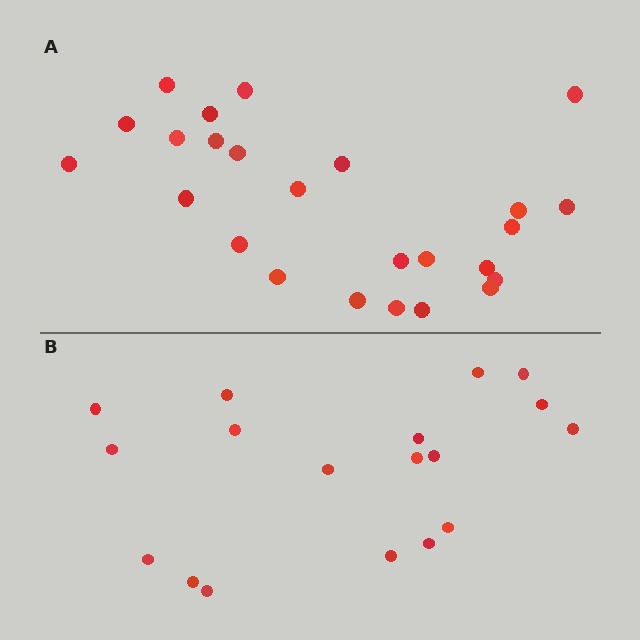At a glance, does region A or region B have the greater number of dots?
Region A (the top region) has more dots.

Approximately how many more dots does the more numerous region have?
Region A has roughly 8 or so more dots than region B.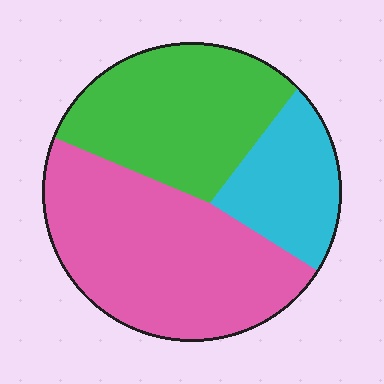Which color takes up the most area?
Pink, at roughly 45%.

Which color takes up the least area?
Cyan, at roughly 20%.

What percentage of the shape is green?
Green takes up between a third and a half of the shape.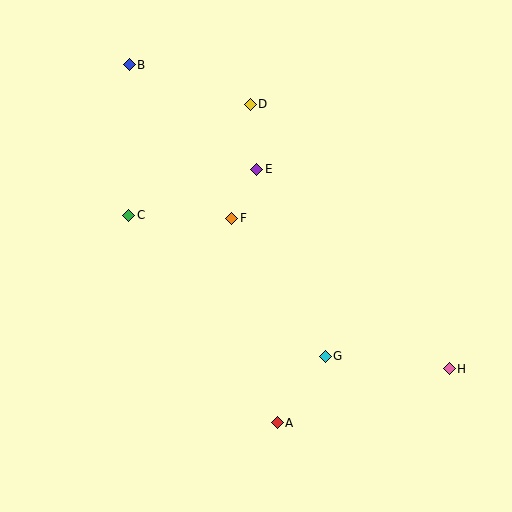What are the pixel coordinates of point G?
Point G is at (325, 356).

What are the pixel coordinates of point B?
Point B is at (129, 65).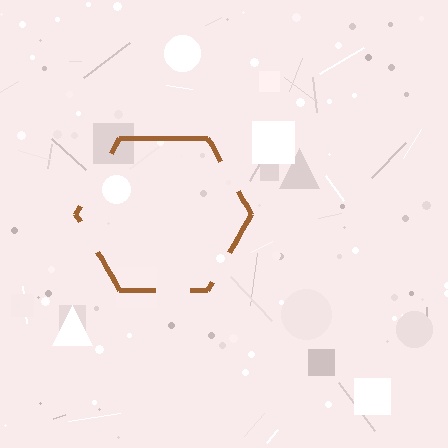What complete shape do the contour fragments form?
The contour fragments form a hexagon.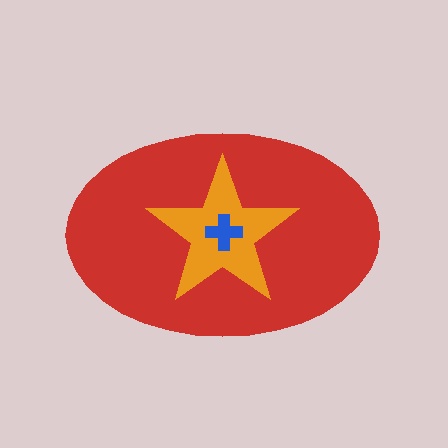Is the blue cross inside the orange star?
Yes.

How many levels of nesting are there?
3.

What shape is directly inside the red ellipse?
The orange star.